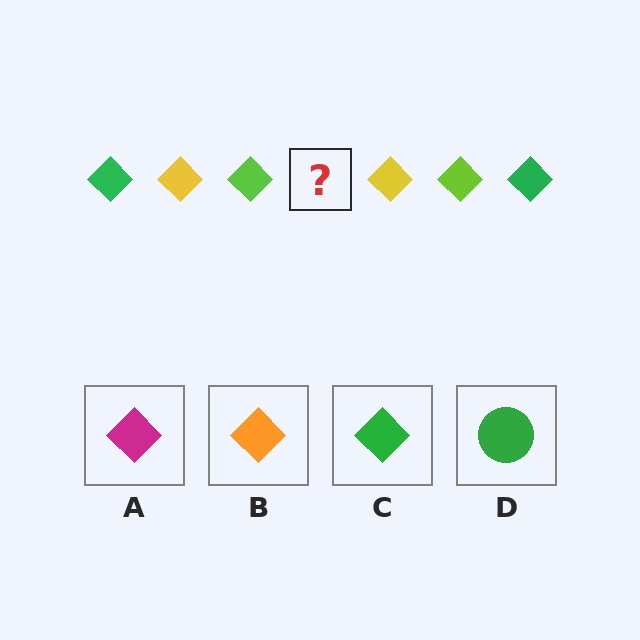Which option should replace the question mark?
Option C.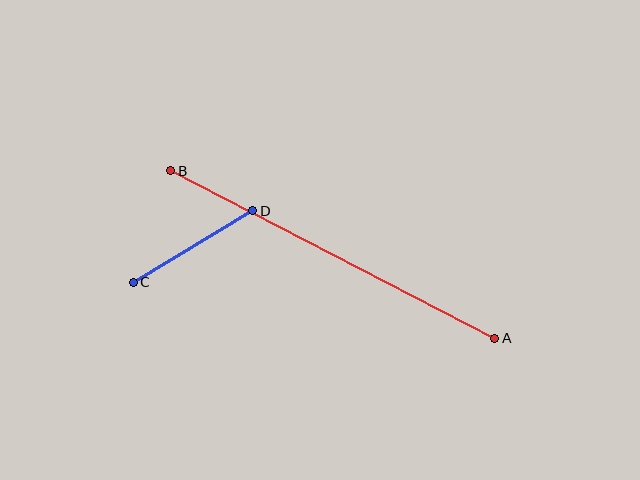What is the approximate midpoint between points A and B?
The midpoint is at approximately (333, 254) pixels.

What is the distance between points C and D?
The distance is approximately 139 pixels.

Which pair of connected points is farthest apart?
Points A and B are farthest apart.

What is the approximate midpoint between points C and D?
The midpoint is at approximately (193, 246) pixels.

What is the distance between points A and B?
The distance is approximately 365 pixels.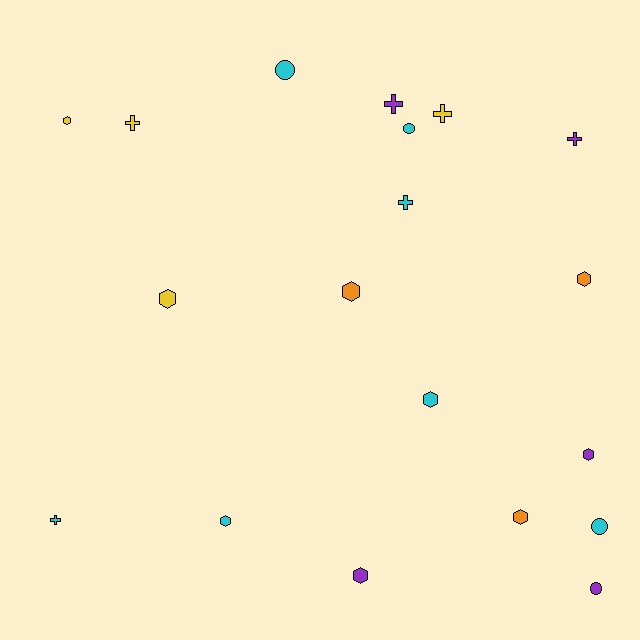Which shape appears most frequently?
Hexagon, with 9 objects.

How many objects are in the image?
There are 19 objects.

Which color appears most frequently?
Cyan, with 7 objects.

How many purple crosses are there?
There are 2 purple crosses.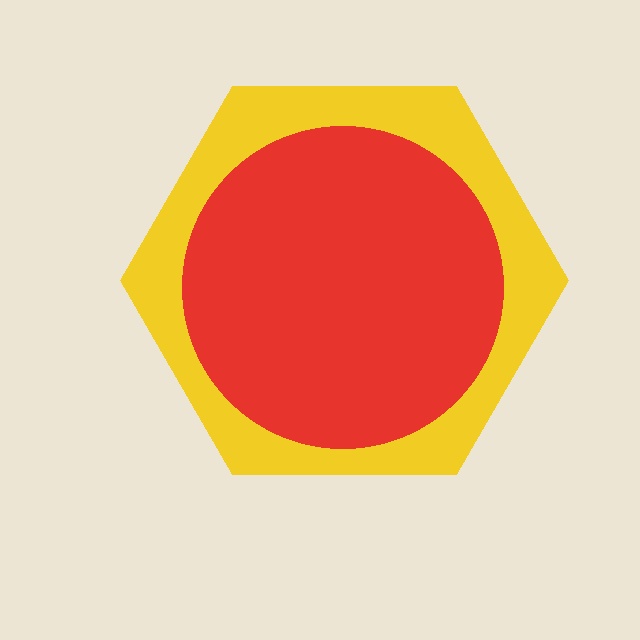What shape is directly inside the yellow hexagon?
The red circle.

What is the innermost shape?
The red circle.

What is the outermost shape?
The yellow hexagon.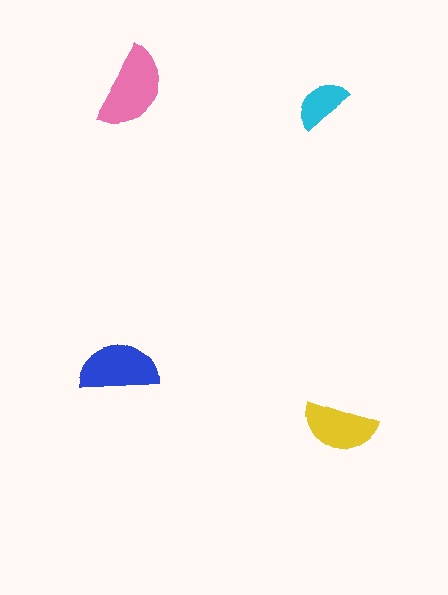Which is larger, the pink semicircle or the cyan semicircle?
The pink one.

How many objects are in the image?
There are 4 objects in the image.